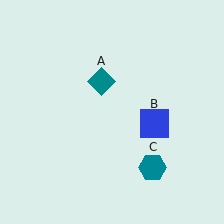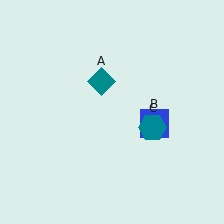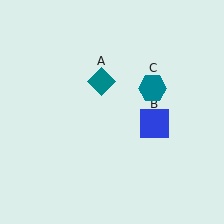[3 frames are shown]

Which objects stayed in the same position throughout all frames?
Teal diamond (object A) and blue square (object B) remained stationary.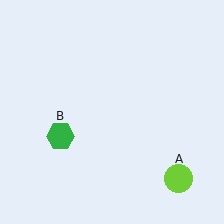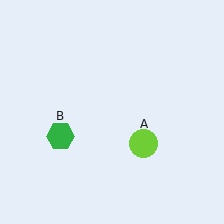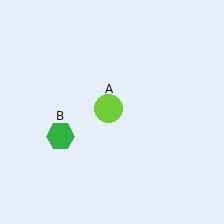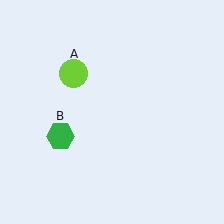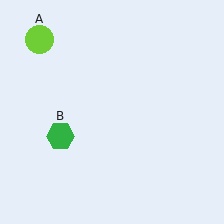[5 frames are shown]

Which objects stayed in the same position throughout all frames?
Green hexagon (object B) remained stationary.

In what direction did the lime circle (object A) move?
The lime circle (object A) moved up and to the left.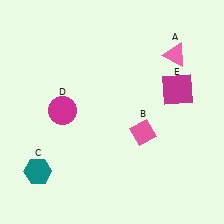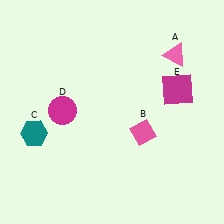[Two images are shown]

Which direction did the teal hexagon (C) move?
The teal hexagon (C) moved up.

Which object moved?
The teal hexagon (C) moved up.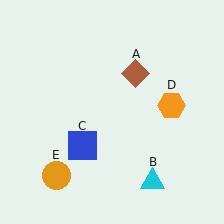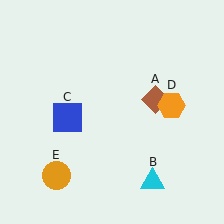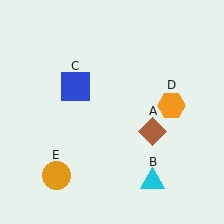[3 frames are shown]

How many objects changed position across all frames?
2 objects changed position: brown diamond (object A), blue square (object C).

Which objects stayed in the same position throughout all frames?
Cyan triangle (object B) and orange hexagon (object D) and orange circle (object E) remained stationary.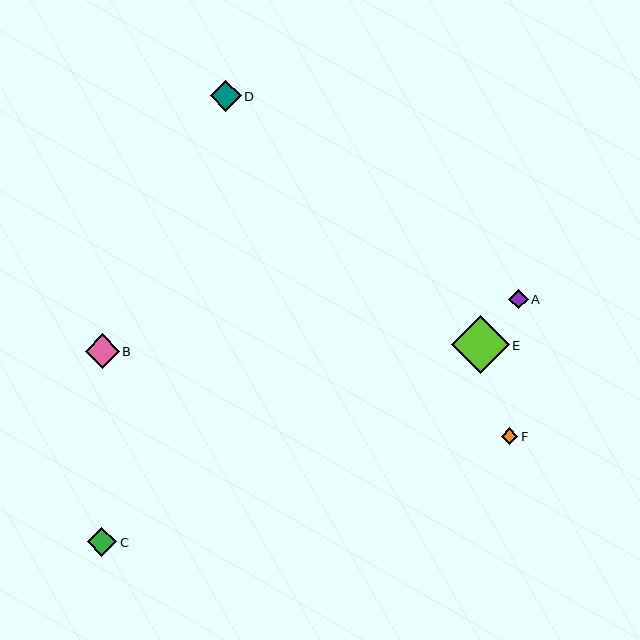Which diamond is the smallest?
Diamond F is the smallest with a size of approximately 17 pixels.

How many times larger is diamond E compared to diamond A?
Diamond E is approximately 2.9 times the size of diamond A.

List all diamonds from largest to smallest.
From largest to smallest: E, B, D, C, A, F.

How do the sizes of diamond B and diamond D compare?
Diamond B and diamond D are approximately the same size.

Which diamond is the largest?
Diamond E is the largest with a size of approximately 57 pixels.